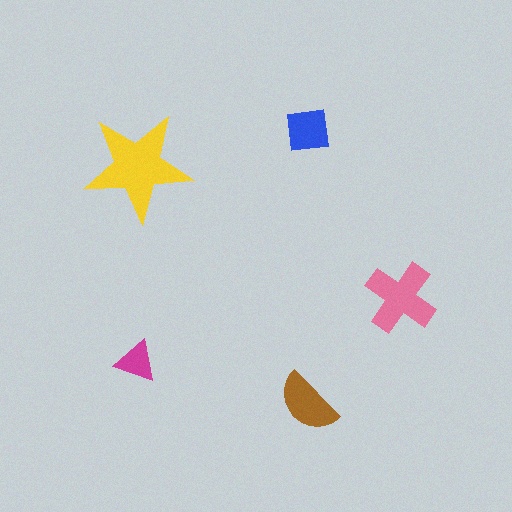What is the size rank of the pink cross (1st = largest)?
2nd.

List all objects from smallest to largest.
The magenta triangle, the blue square, the brown semicircle, the pink cross, the yellow star.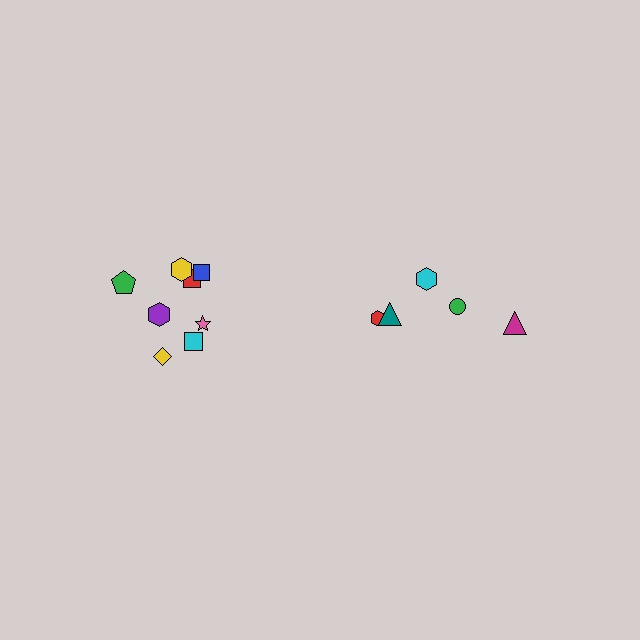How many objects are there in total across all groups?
There are 13 objects.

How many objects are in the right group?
There are 5 objects.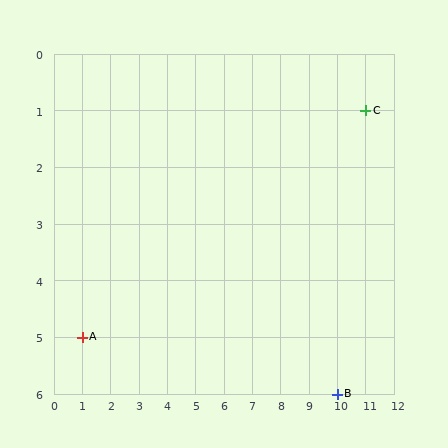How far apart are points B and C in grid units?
Points B and C are 1 column and 5 rows apart (about 5.1 grid units diagonally).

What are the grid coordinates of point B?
Point B is at grid coordinates (10, 6).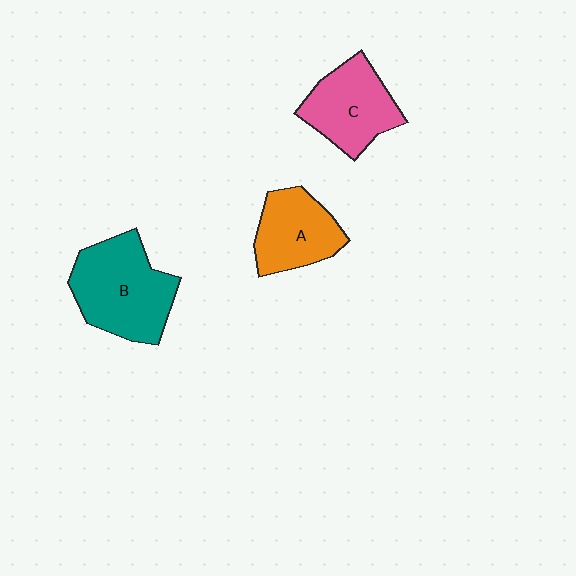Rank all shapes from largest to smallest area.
From largest to smallest: B (teal), C (pink), A (orange).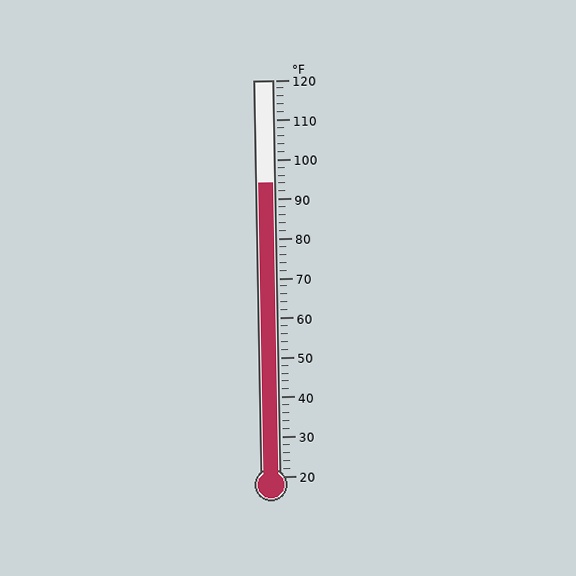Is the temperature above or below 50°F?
The temperature is above 50°F.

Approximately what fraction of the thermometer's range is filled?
The thermometer is filled to approximately 75% of its range.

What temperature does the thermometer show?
The thermometer shows approximately 94°F.